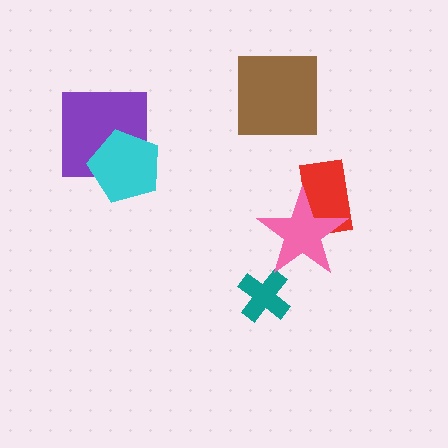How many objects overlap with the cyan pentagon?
1 object overlaps with the cyan pentagon.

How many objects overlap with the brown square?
0 objects overlap with the brown square.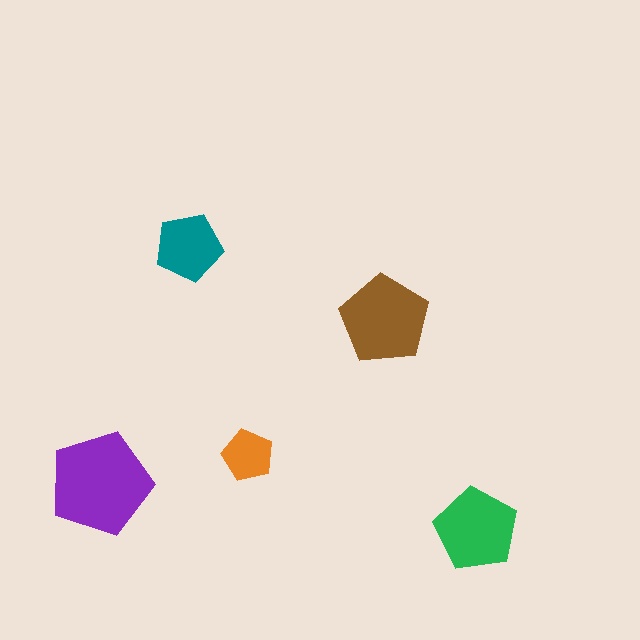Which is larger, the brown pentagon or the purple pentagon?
The purple one.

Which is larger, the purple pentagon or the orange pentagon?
The purple one.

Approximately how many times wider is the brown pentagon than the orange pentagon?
About 1.5 times wider.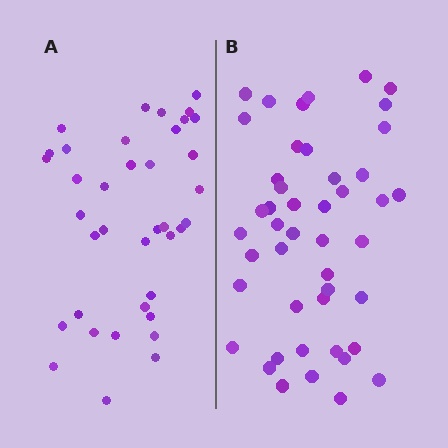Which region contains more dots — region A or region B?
Region B (the right region) has more dots.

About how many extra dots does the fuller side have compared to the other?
Region B has roughly 8 or so more dots than region A.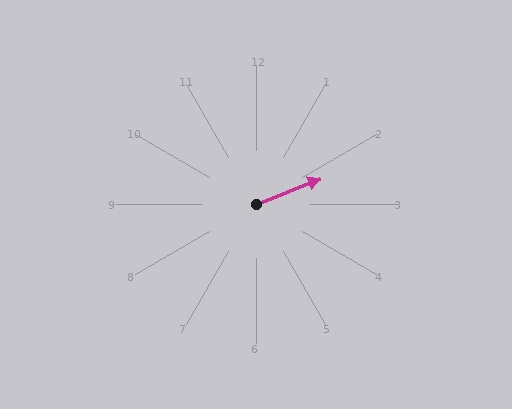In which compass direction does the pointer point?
East.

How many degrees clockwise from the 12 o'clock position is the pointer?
Approximately 68 degrees.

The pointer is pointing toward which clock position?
Roughly 2 o'clock.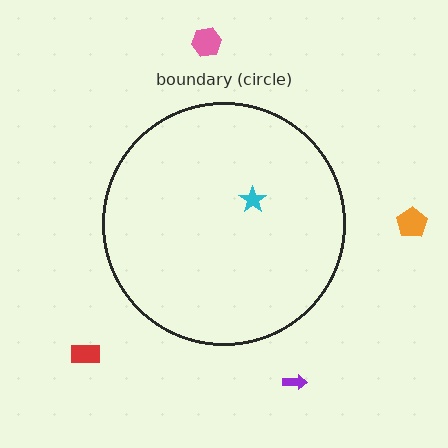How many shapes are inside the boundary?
1 inside, 4 outside.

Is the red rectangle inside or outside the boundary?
Outside.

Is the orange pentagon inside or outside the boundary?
Outside.